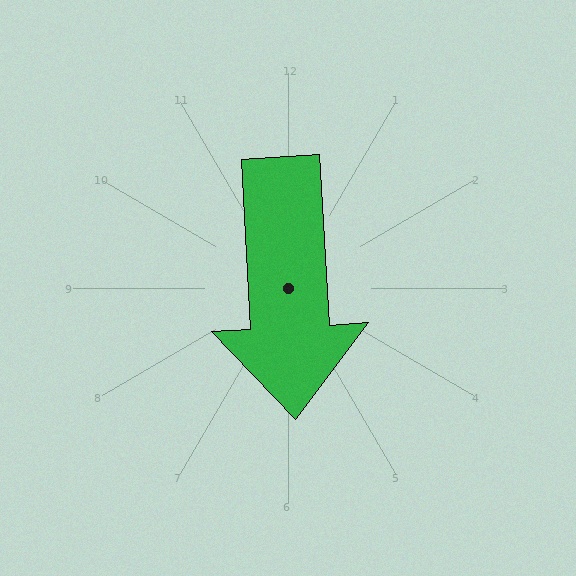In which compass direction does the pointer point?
South.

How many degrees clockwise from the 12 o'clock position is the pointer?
Approximately 177 degrees.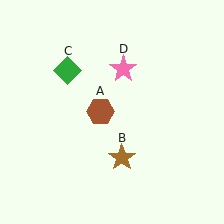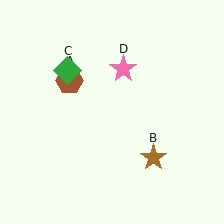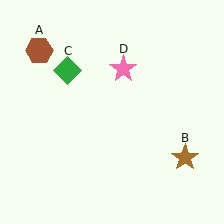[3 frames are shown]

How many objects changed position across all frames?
2 objects changed position: brown hexagon (object A), brown star (object B).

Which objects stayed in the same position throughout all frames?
Green diamond (object C) and pink star (object D) remained stationary.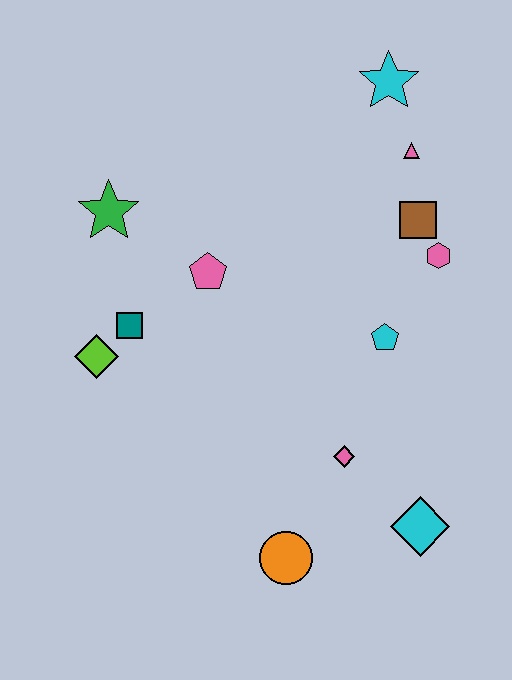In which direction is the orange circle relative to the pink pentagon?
The orange circle is below the pink pentagon.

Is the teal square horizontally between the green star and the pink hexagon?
Yes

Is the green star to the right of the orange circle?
No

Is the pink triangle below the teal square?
No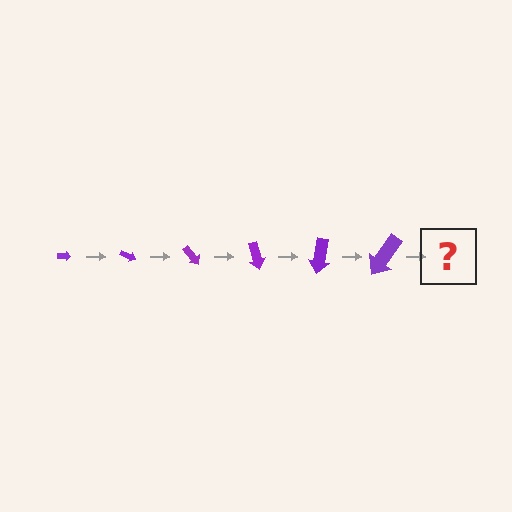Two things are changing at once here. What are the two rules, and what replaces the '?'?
The two rules are that the arrow grows larger each step and it rotates 25 degrees each step. The '?' should be an arrow, larger than the previous one and rotated 150 degrees from the start.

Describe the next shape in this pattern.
It should be an arrow, larger than the previous one and rotated 150 degrees from the start.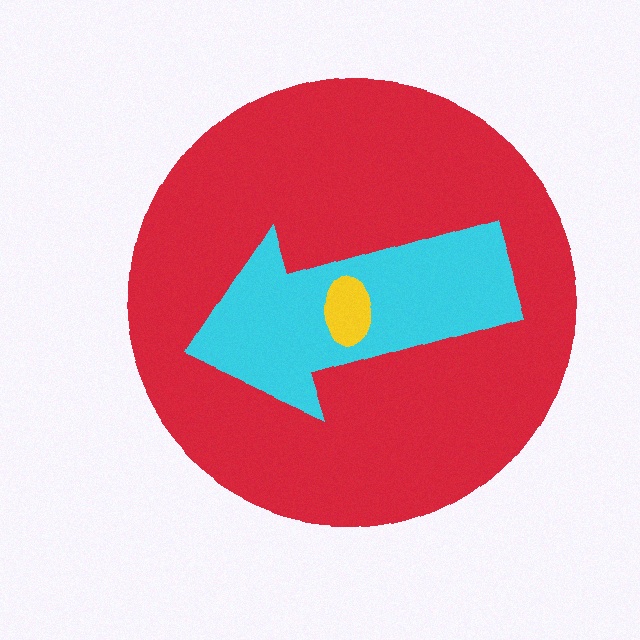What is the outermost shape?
The red circle.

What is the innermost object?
The yellow ellipse.